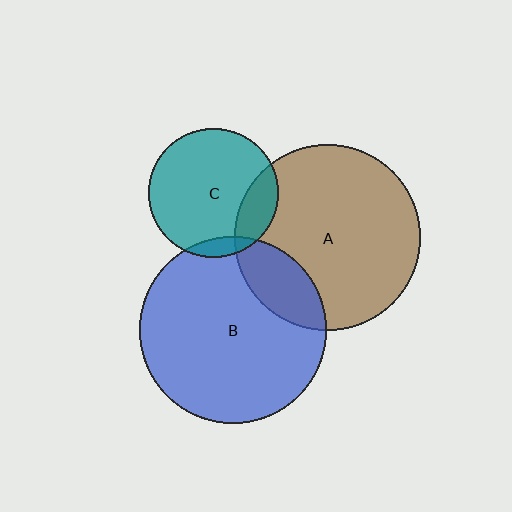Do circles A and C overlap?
Yes.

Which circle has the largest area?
Circle B (blue).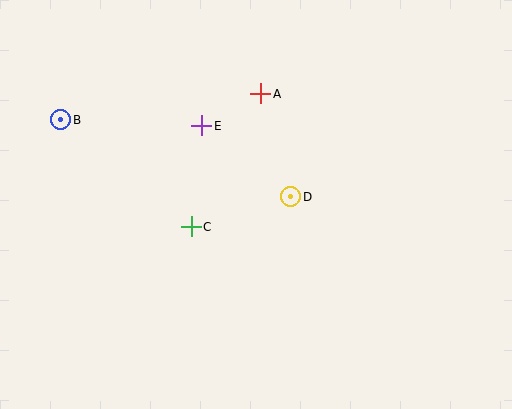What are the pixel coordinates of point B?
Point B is at (61, 120).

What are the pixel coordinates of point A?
Point A is at (261, 94).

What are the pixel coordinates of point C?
Point C is at (191, 227).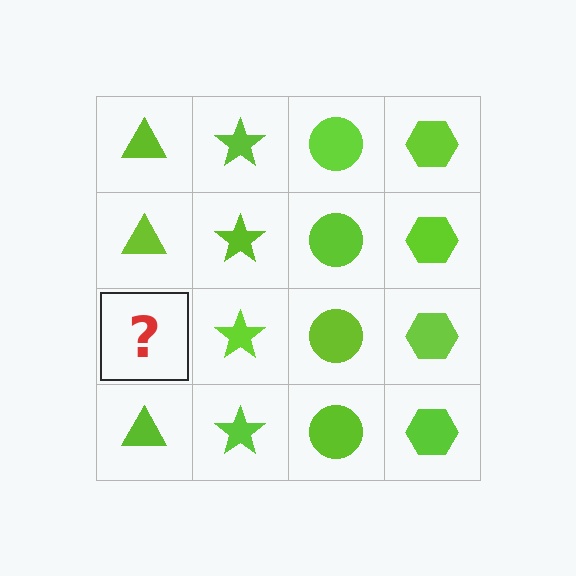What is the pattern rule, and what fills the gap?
The rule is that each column has a consistent shape. The gap should be filled with a lime triangle.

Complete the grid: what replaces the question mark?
The question mark should be replaced with a lime triangle.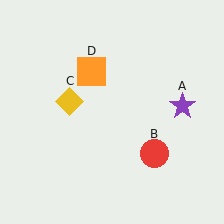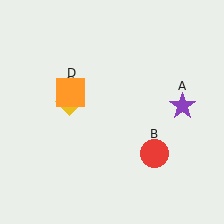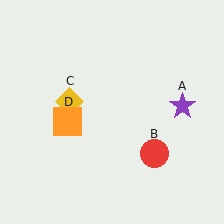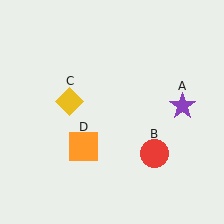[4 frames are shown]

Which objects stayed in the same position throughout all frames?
Purple star (object A) and red circle (object B) and yellow diamond (object C) remained stationary.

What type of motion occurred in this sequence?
The orange square (object D) rotated counterclockwise around the center of the scene.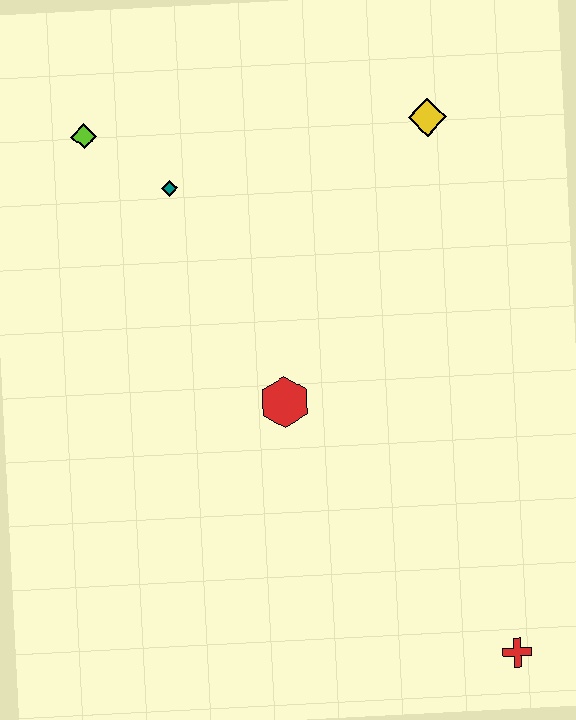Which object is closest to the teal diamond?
The lime diamond is closest to the teal diamond.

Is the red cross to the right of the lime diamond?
Yes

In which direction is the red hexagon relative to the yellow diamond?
The red hexagon is below the yellow diamond.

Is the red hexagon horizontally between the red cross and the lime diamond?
Yes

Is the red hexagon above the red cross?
Yes